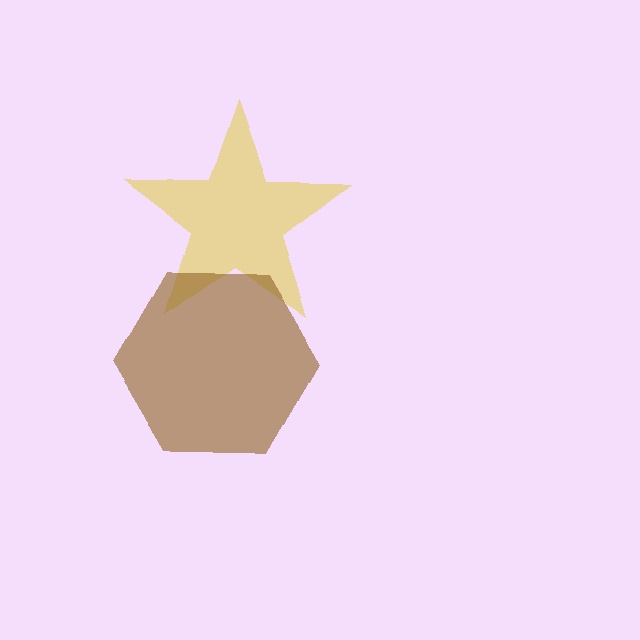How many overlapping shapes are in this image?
There are 2 overlapping shapes in the image.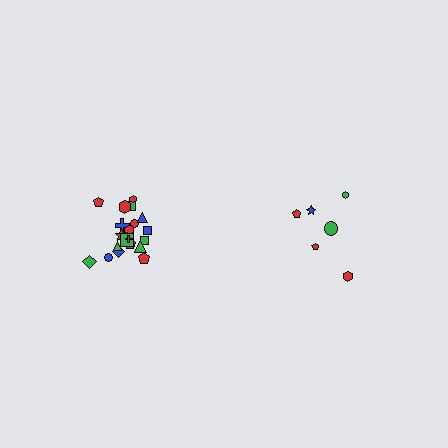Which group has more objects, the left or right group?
The left group.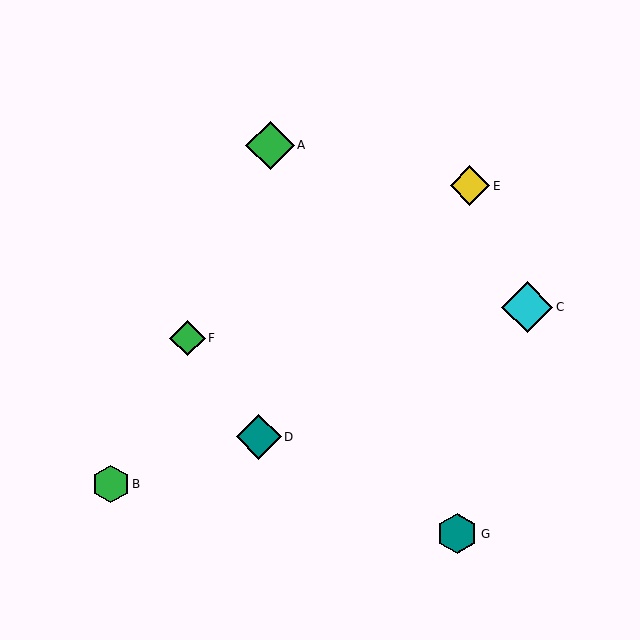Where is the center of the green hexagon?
The center of the green hexagon is at (111, 484).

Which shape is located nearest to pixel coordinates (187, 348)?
The green diamond (labeled F) at (187, 338) is nearest to that location.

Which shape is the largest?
The cyan diamond (labeled C) is the largest.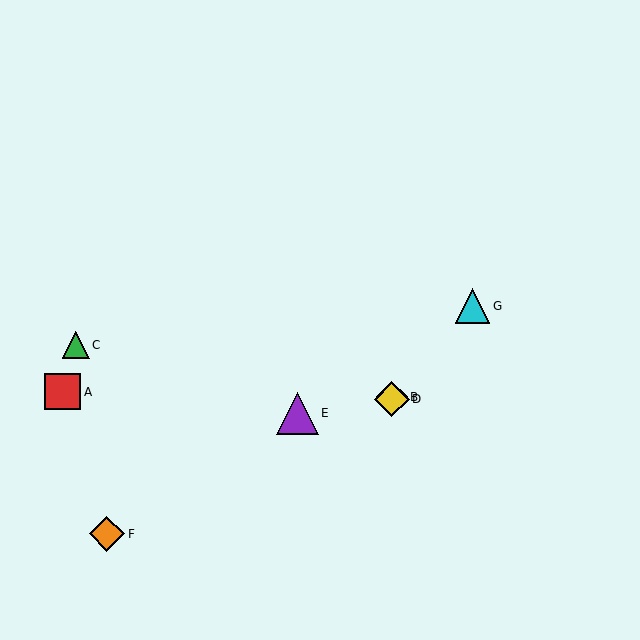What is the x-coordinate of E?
Object E is at x≈297.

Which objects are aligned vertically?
Objects B, D are aligned vertically.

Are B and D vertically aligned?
Yes, both are at x≈392.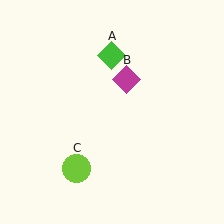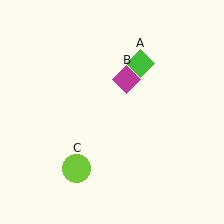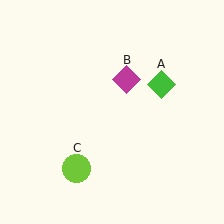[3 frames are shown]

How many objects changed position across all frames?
1 object changed position: green diamond (object A).